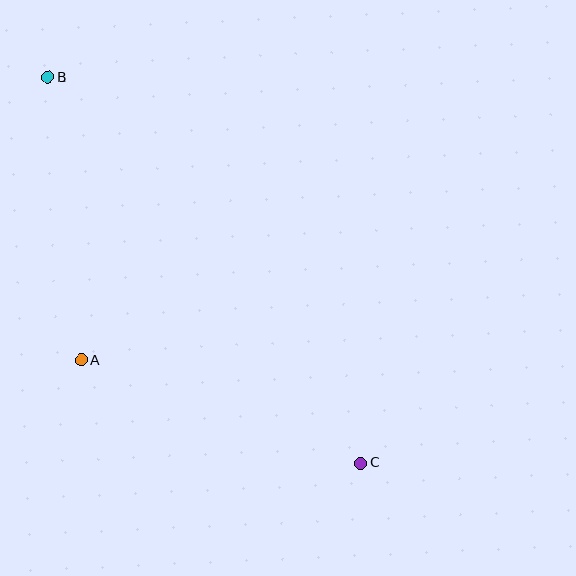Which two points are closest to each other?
Points A and B are closest to each other.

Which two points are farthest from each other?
Points B and C are farthest from each other.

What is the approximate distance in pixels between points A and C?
The distance between A and C is approximately 298 pixels.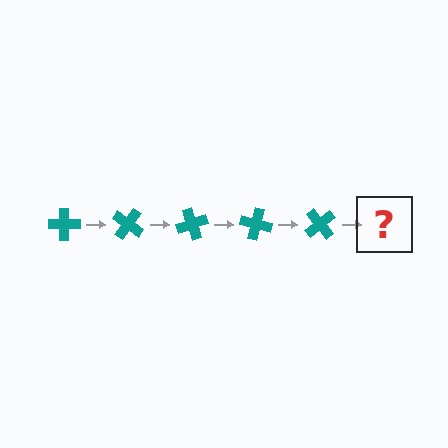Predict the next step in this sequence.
The next step is a teal cross rotated 175 degrees.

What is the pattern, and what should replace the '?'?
The pattern is that the cross rotates 35 degrees each step. The '?' should be a teal cross rotated 175 degrees.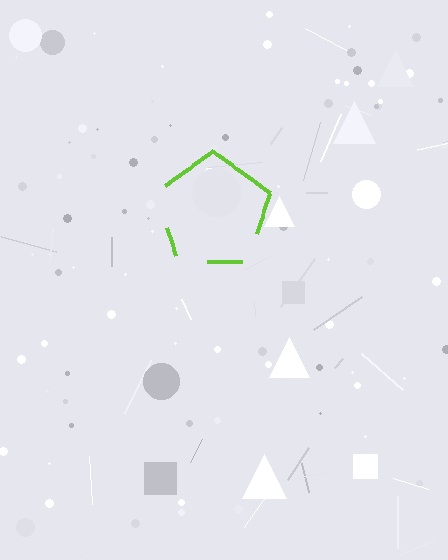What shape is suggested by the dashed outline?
The dashed outline suggests a pentagon.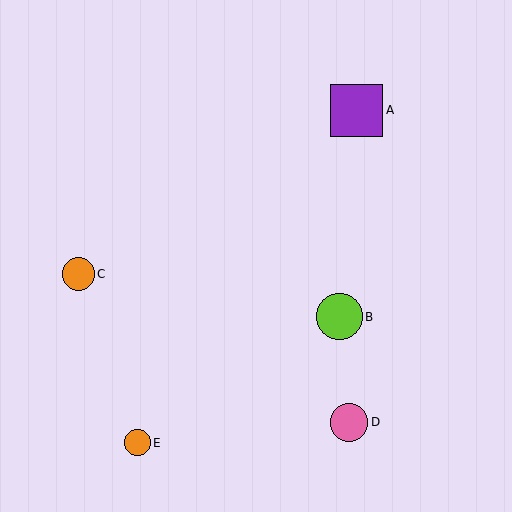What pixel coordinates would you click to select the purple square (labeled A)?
Click at (357, 110) to select the purple square A.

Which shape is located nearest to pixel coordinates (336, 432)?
The pink circle (labeled D) at (349, 422) is nearest to that location.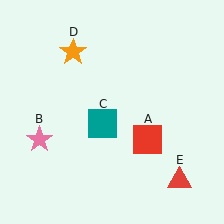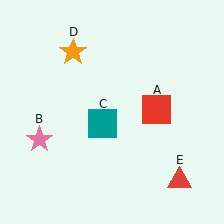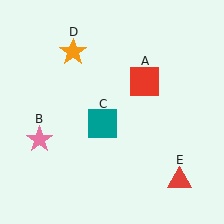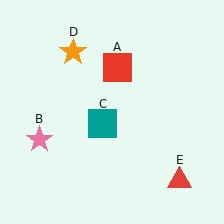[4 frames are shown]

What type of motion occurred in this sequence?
The red square (object A) rotated counterclockwise around the center of the scene.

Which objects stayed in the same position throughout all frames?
Pink star (object B) and teal square (object C) and orange star (object D) and red triangle (object E) remained stationary.